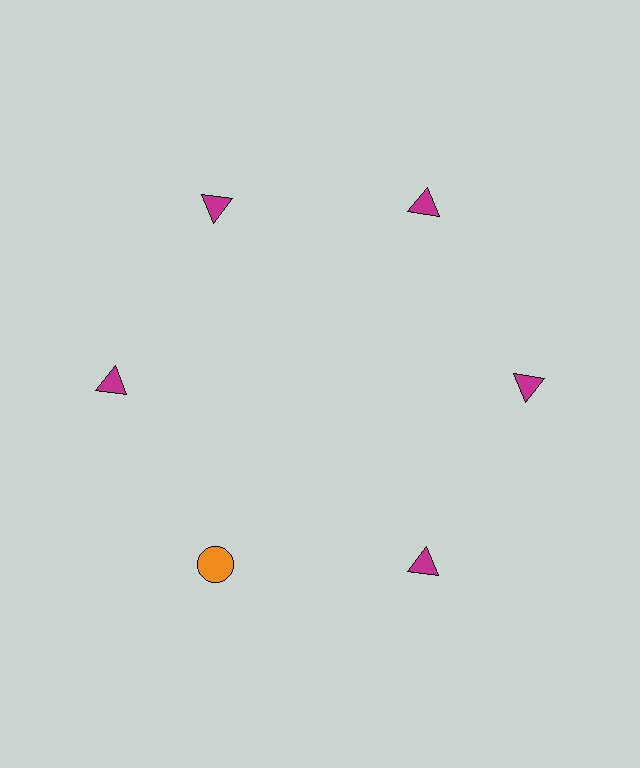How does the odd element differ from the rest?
It differs in both color (orange instead of magenta) and shape (circle instead of triangle).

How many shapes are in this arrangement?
There are 6 shapes arranged in a ring pattern.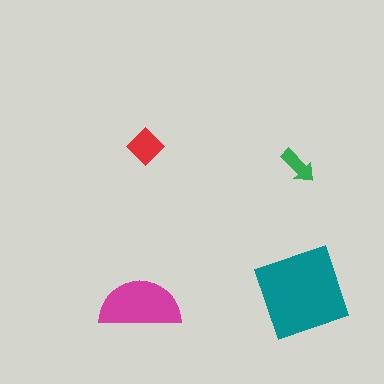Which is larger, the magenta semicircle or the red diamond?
The magenta semicircle.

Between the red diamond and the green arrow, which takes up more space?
The red diamond.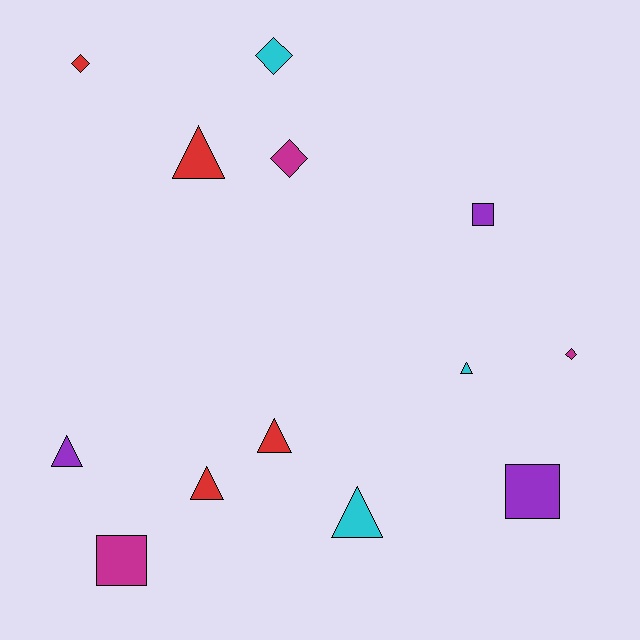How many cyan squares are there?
There are no cyan squares.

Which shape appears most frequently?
Triangle, with 6 objects.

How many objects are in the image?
There are 13 objects.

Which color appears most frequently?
Red, with 4 objects.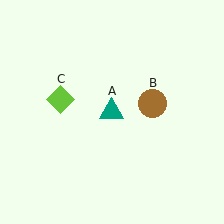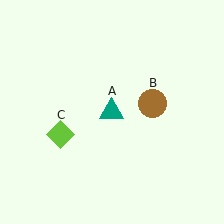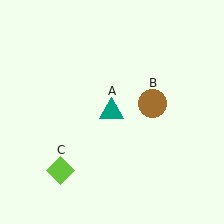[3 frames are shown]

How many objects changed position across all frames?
1 object changed position: lime diamond (object C).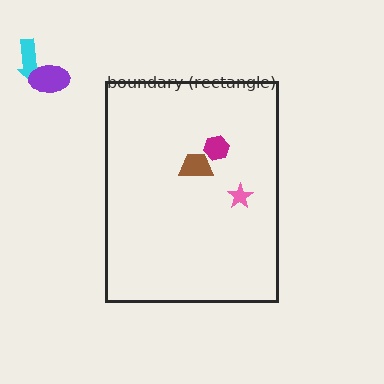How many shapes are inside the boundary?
3 inside, 2 outside.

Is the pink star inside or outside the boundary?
Inside.